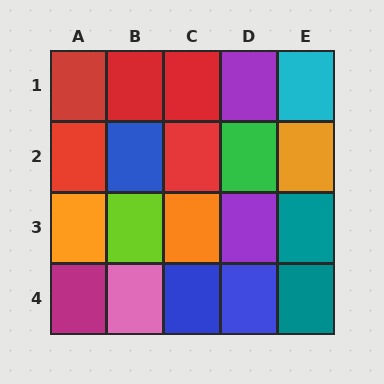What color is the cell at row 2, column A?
Red.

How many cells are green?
1 cell is green.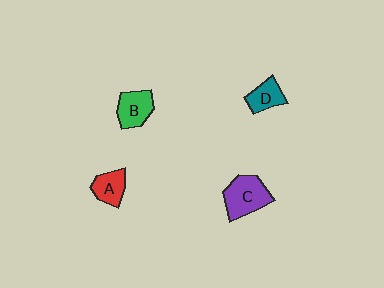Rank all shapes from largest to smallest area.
From largest to smallest: C (purple), B (green), A (red), D (teal).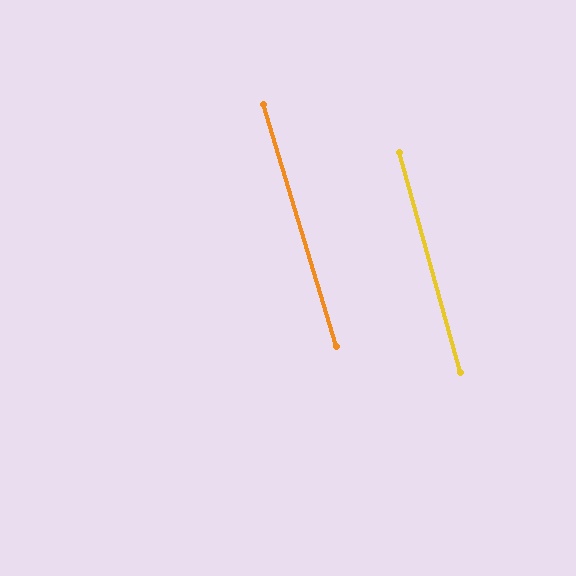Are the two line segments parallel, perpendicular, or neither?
Parallel — their directions differ by only 1.5°.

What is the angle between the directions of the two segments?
Approximately 1 degree.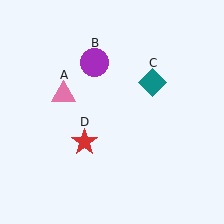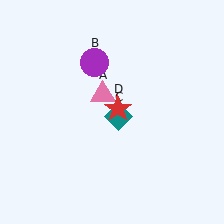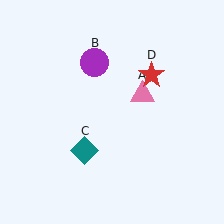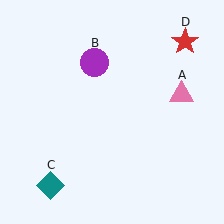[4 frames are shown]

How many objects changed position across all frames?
3 objects changed position: pink triangle (object A), teal diamond (object C), red star (object D).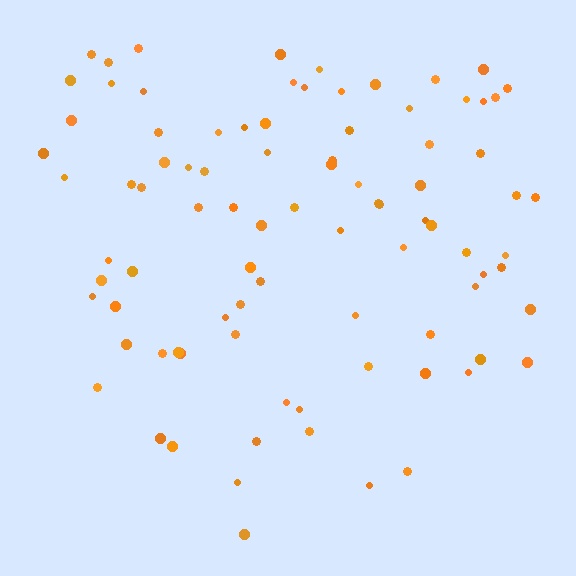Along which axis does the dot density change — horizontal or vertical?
Vertical.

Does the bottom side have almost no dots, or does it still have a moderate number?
Still a moderate number, just noticeably fewer than the top.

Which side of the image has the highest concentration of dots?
The top.